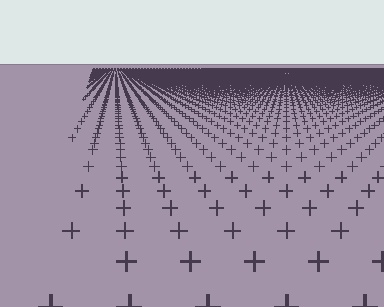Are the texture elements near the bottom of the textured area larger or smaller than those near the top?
Larger. Near the bottom, elements are closer to the viewer and appear at a bigger on-screen size.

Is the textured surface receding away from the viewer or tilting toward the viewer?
The surface is receding away from the viewer. Texture elements get smaller and denser toward the top.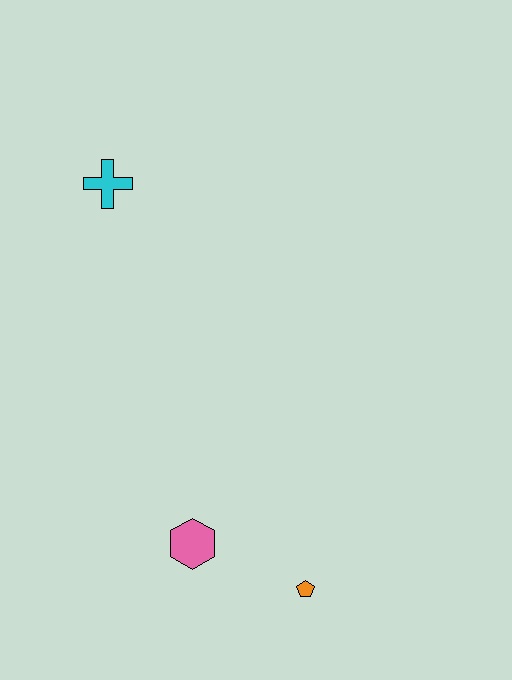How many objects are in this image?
There are 3 objects.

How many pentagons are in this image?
There is 1 pentagon.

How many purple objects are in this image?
There are no purple objects.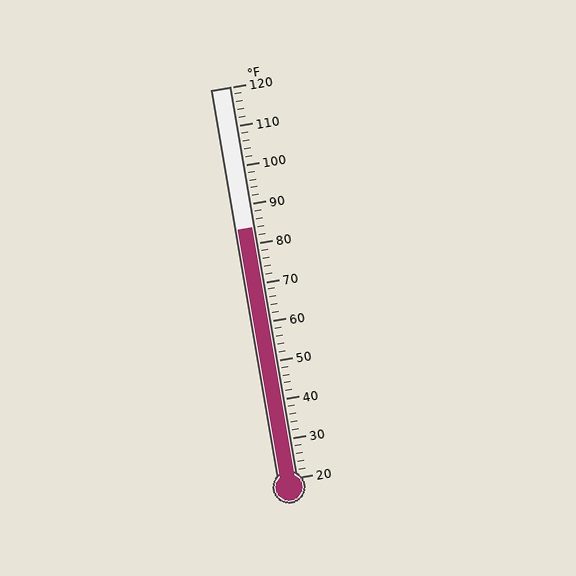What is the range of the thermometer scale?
The thermometer scale ranges from 20°F to 120°F.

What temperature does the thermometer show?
The thermometer shows approximately 84°F.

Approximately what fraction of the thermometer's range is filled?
The thermometer is filled to approximately 65% of its range.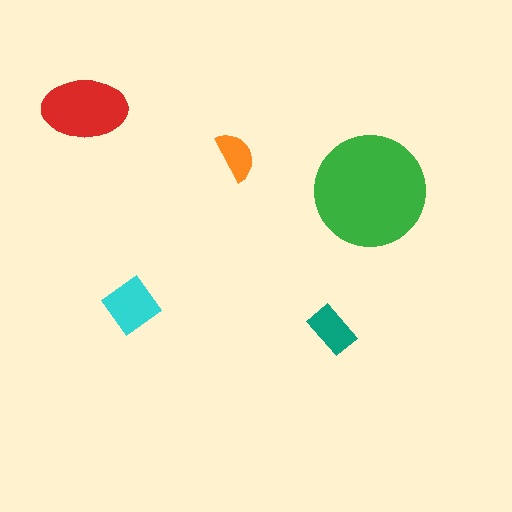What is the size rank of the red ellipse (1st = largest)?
2nd.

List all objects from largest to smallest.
The green circle, the red ellipse, the cyan diamond, the teal rectangle, the orange semicircle.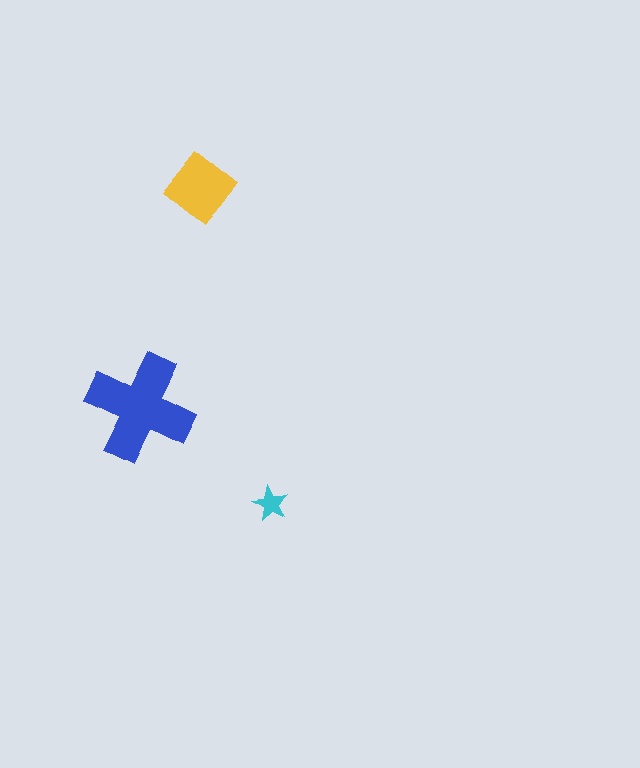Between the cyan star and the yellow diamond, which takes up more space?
The yellow diamond.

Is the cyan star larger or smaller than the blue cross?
Smaller.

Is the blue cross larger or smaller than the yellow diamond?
Larger.